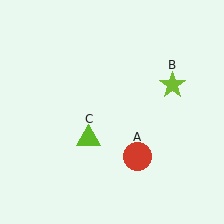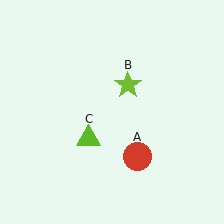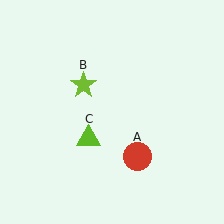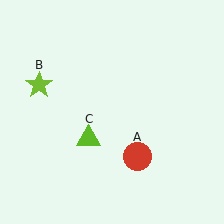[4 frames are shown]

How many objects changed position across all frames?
1 object changed position: lime star (object B).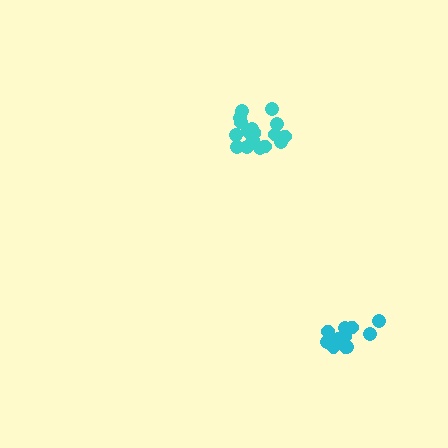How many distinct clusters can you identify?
There are 2 distinct clusters.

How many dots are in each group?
Group 1: 11 dots, Group 2: 17 dots (28 total).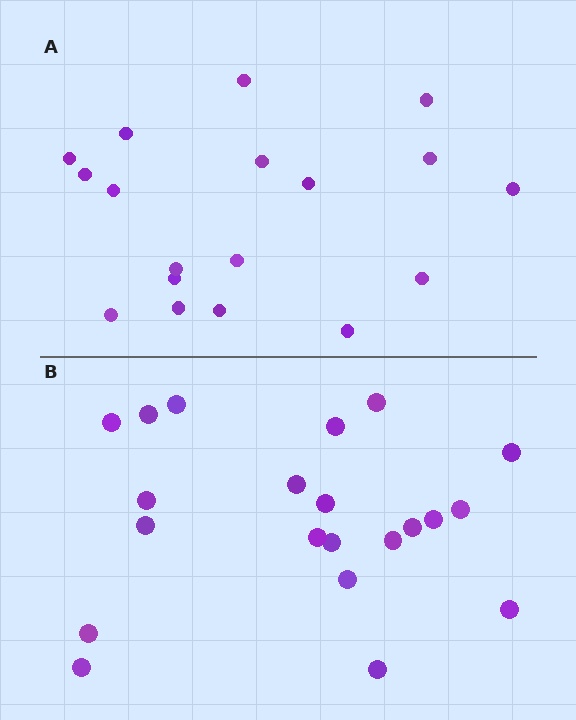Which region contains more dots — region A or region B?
Region B (the bottom region) has more dots.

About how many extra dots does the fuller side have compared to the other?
Region B has just a few more — roughly 2 or 3 more dots than region A.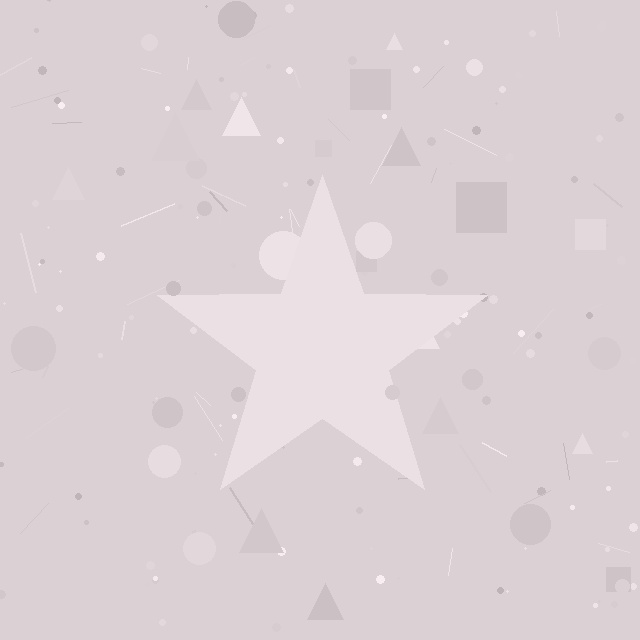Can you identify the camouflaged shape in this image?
The camouflaged shape is a star.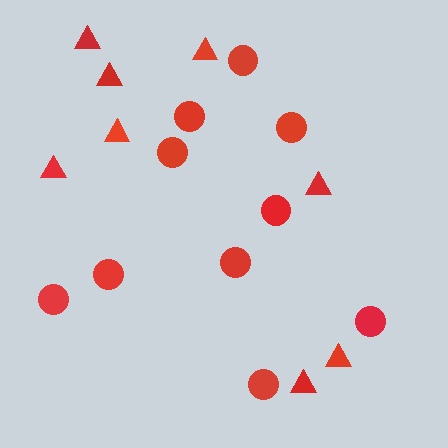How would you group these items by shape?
There are 2 groups: one group of circles (10) and one group of triangles (8).